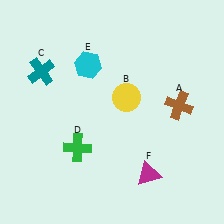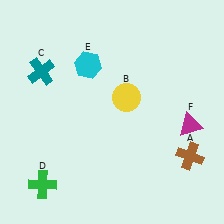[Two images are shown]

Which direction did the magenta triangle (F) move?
The magenta triangle (F) moved up.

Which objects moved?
The objects that moved are: the brown cross (A), the green cross (D), the magenta triangle (F).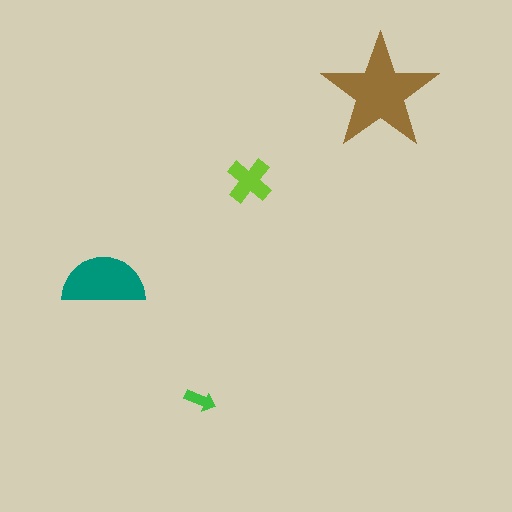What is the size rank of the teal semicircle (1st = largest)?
2nd.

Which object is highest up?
The brown star is topmost.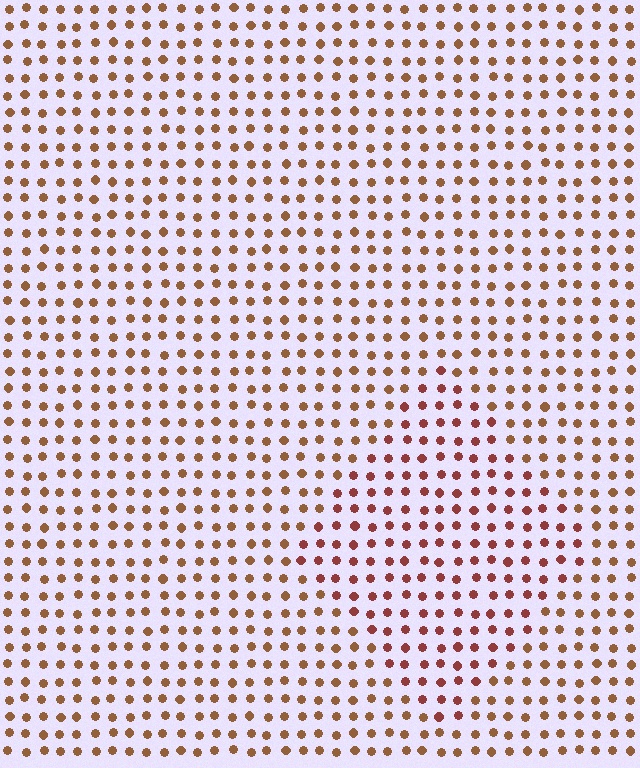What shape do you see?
I see a diamond.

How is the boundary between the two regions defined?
The boundary is defined purely by a slight shift in hue (about 27 degrees). Spacing, size, and orientation are identical on both sides.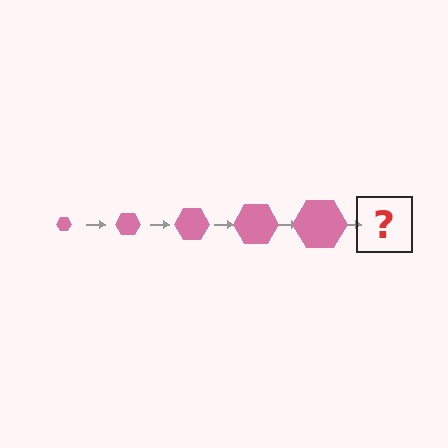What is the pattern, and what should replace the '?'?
The pattern is that the hexagon gets progressively larger each step. The '?' should be a pink hexagon, larger than the previous one.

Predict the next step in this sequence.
The next step is a pink hexagon, larger than the previous one.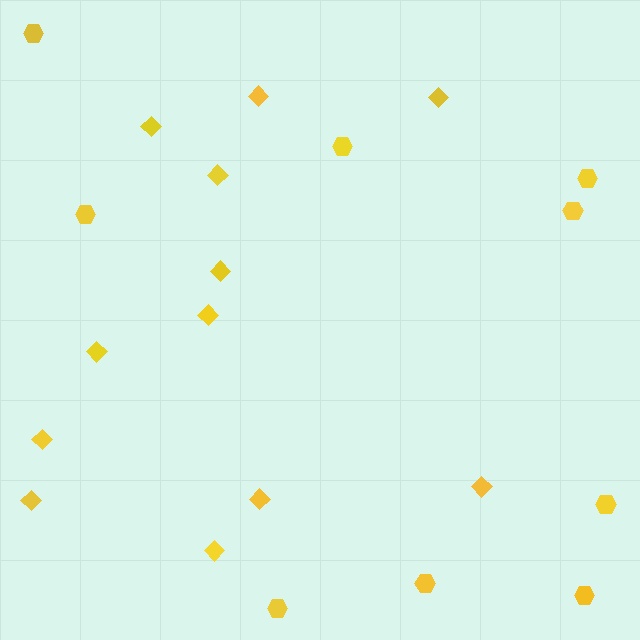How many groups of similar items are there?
There are 2 groups: one group of diamonds (12) and one group of hexagons (9).